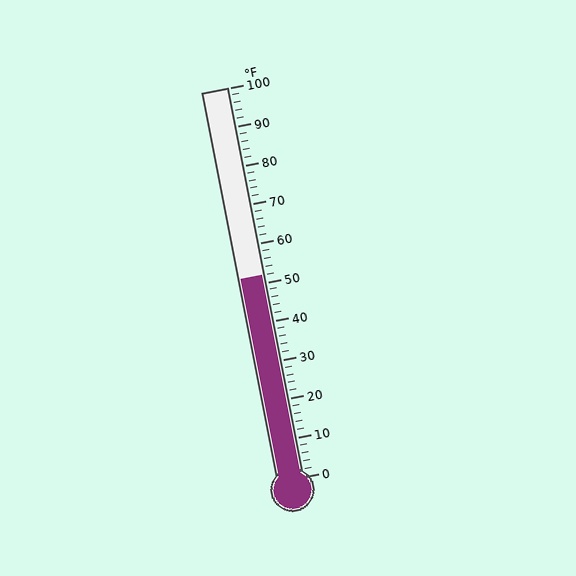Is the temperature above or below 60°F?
The temperature is below 60°F.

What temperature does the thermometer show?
The thermometer shows approximately 52°F.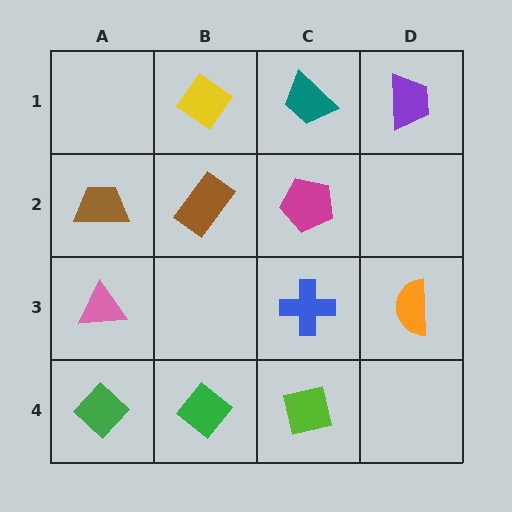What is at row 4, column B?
A green diamond.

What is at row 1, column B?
A yellow diamond.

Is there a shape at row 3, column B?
No, that cell is empty.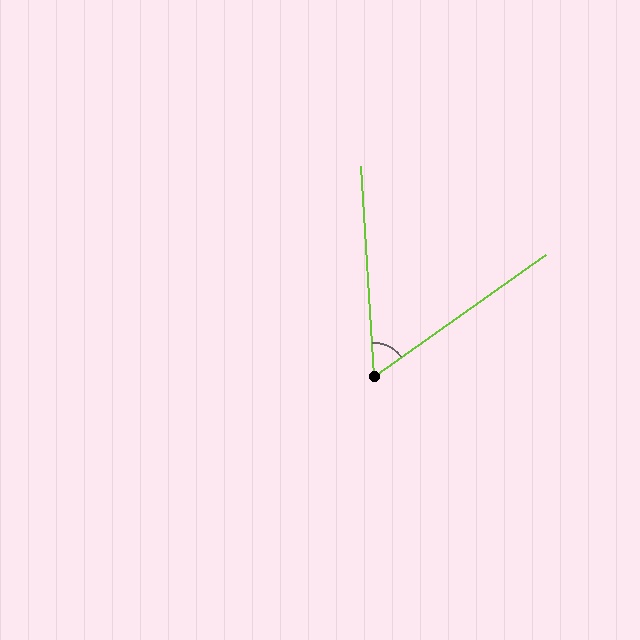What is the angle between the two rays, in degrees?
Approximately 58 degrees.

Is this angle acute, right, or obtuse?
It is acute.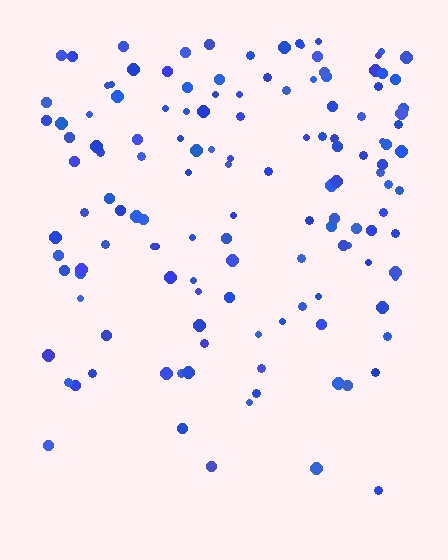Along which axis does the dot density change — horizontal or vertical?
Vertical.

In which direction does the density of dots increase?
From bottom to top, with the top side densest.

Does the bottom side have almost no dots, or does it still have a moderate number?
Still a moderate number, just noticeably fewer than the top.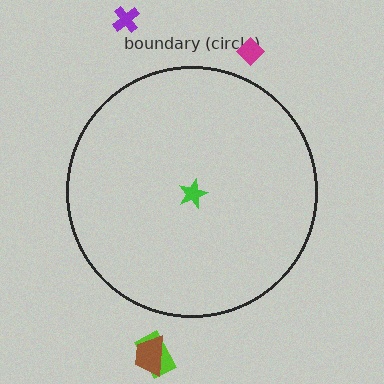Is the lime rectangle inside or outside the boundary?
Outside.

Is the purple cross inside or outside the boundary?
Outside.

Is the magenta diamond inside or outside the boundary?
Outside.